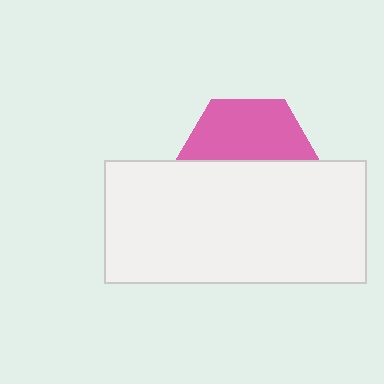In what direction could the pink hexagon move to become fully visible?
The pink hexagon could move up. That would shift it out from behind the white rectangle entirely.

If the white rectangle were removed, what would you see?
You would see the complete pink hexagon.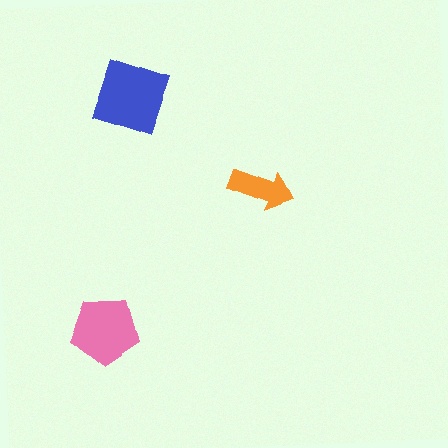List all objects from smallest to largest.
The orange arrow, the pink pentagon, the blue diamond.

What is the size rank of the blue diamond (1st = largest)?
1st.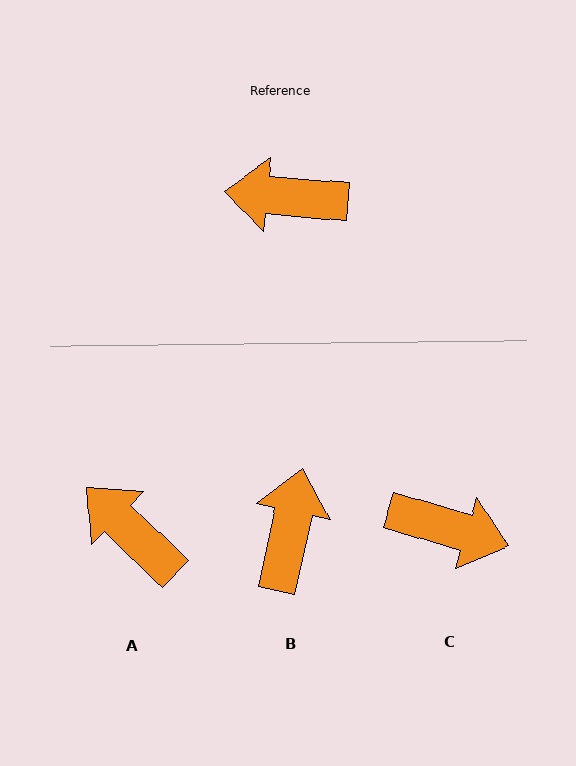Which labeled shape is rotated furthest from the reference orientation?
C, about 168 degrees away.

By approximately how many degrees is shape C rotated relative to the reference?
Approximately 168 degrees counter-clockwise.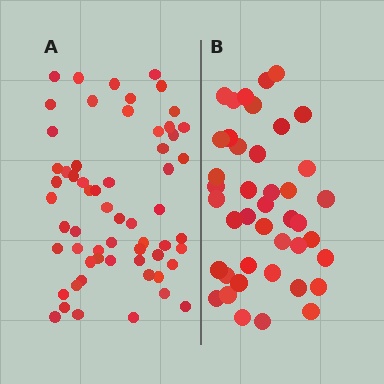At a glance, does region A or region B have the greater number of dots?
Region A (the left region) has more dots.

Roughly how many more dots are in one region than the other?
Region A has approximately 20 more dots than region B.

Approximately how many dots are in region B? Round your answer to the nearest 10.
About 40 dots. (The exact count is 42, which rounds to 40.)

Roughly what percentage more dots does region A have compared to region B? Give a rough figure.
About 45% more.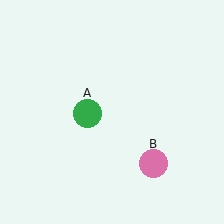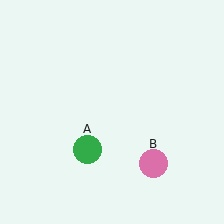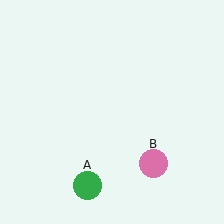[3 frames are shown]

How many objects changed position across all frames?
1 object changed position: green circle (object A).